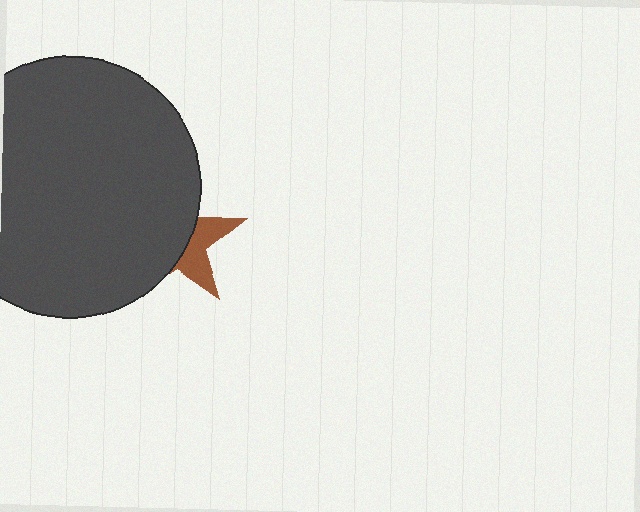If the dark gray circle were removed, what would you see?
You would see the complete brown star.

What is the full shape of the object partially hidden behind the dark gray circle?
The partially hidden object is a brown star.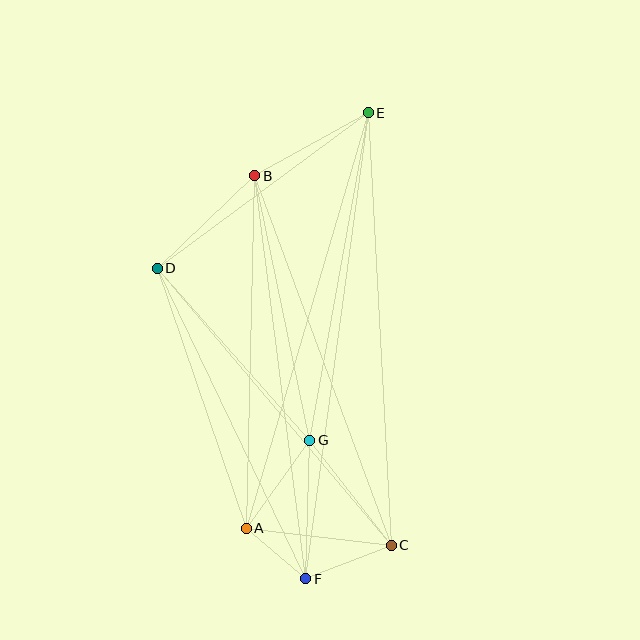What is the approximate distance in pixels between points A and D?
The distance between A and D is approximately 275 pixels.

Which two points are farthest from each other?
Points E and F are farthest from each other.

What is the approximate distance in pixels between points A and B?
The distance between A and B is approximately 353 pixels.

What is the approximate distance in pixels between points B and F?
The distance between B and F is approximately 406 pixels.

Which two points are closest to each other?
Points A and F are closest to each other.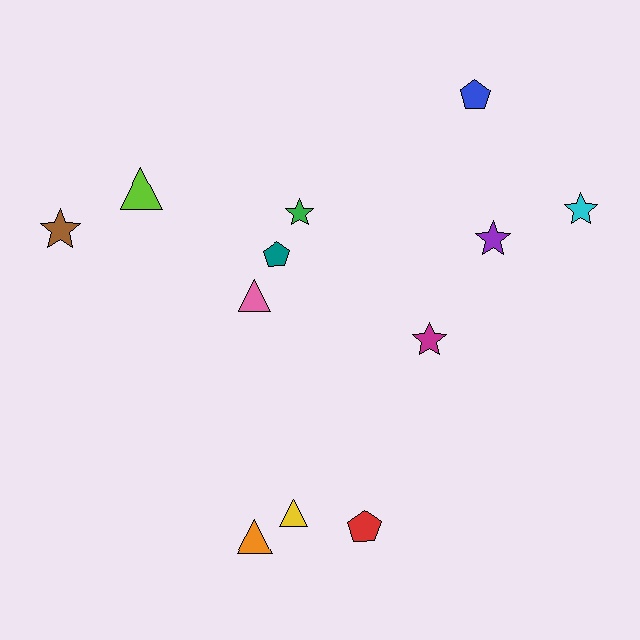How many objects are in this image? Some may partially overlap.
There are 12 objects.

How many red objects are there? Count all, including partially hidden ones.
There is 1 red object.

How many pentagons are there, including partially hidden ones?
There are 3 pentagons.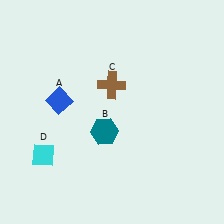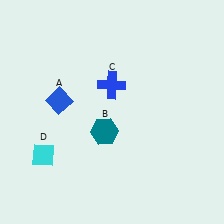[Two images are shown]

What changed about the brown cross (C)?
In Image 1, C is brown. In Image 2, it changed to blue.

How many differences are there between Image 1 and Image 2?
There is 1 difference between the two images.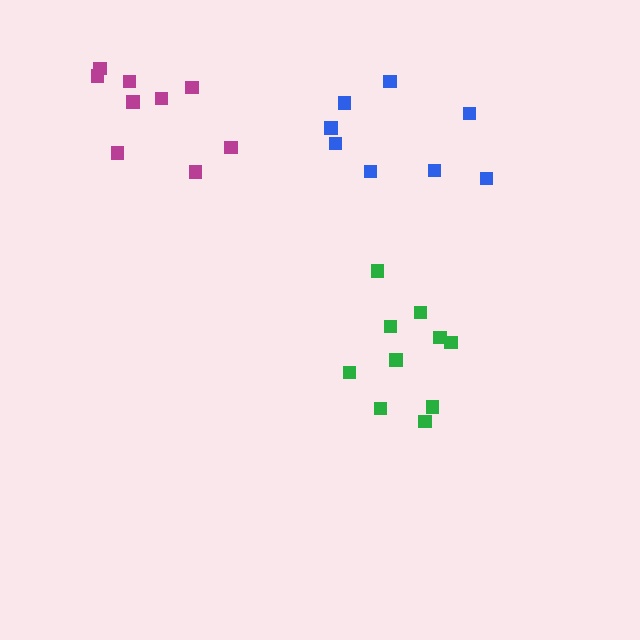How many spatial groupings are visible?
There are 3 spatial groupings.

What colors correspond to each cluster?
The clusters are colored: blue, green, magenta.